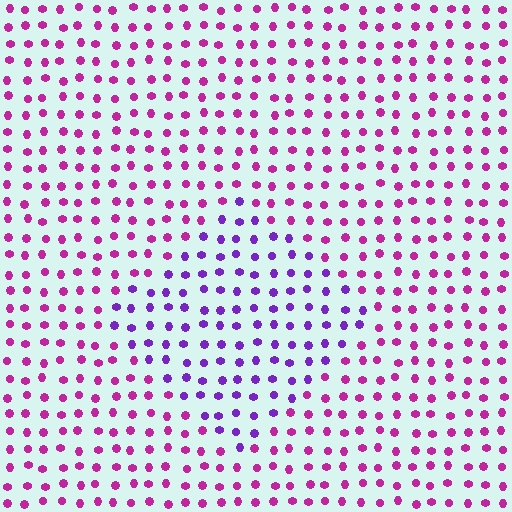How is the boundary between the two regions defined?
The boundary is defined purely by a slight shift in hue (about 41 degrees). Spacing, size, and orientation are identical on both sides.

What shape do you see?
I see a diamond.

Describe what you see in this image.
The image is filled with small magenta elements in a uniform arrangement. A diamond-shaped region is visible where the elements are tinted to a slightly different hue, forming a subtle color boundary.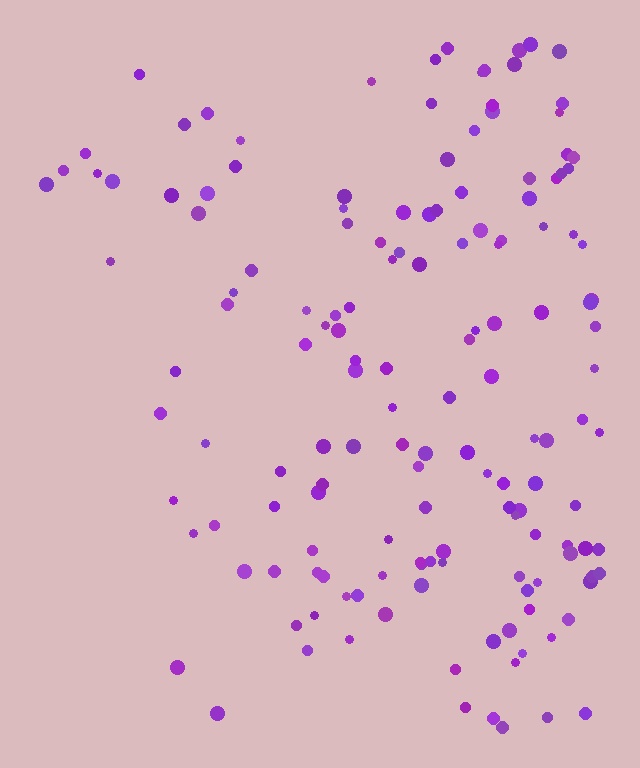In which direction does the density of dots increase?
From left to right, with the right side densest.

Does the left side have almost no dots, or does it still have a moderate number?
Still a moderate number, just noticeably fewer than the right.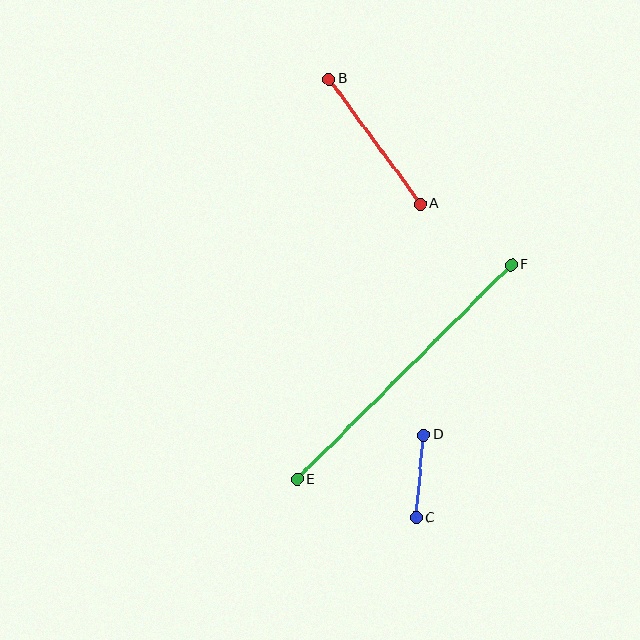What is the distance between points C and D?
The distance is approximately 83 pixels.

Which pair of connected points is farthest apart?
Points E and F are farthest apart.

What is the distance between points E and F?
The distance is approximately 303 pixels.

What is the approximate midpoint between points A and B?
The midpoint is at approximately (375, 141) pixels.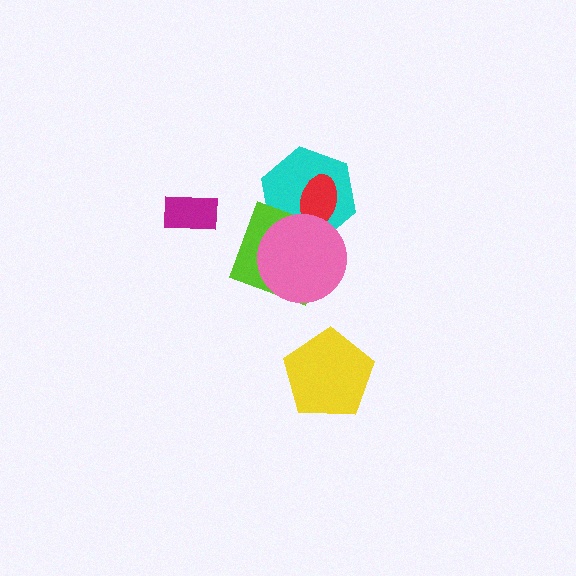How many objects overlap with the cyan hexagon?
3 objects overlap with the cyan hexagon.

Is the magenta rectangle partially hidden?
No, no other shape covers it.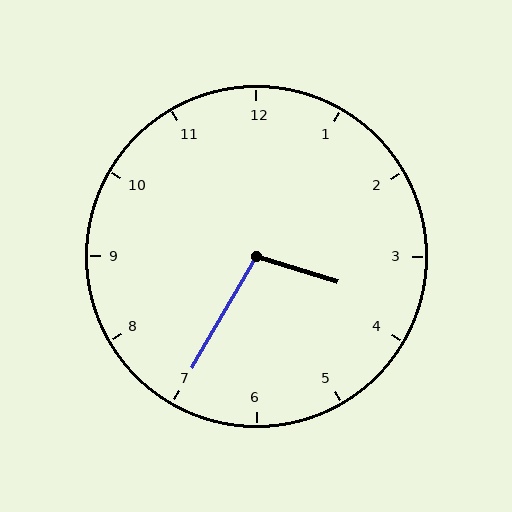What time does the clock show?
3:35.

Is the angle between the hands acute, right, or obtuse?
It is obtuse.